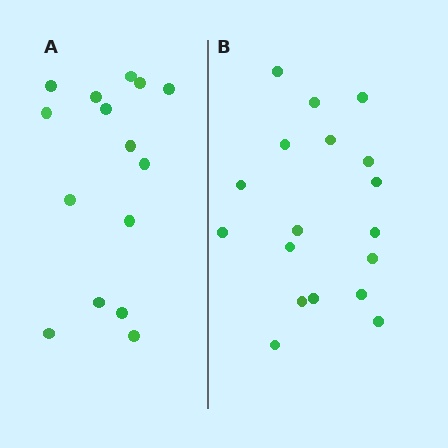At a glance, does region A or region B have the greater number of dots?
Region B (the right region) has more dots.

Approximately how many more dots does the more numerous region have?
Region B has just a few more — roughly 2 or 3 more dots than region A.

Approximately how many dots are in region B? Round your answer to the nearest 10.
About 20 dots. (The exact count is 18, which rounds to 20.)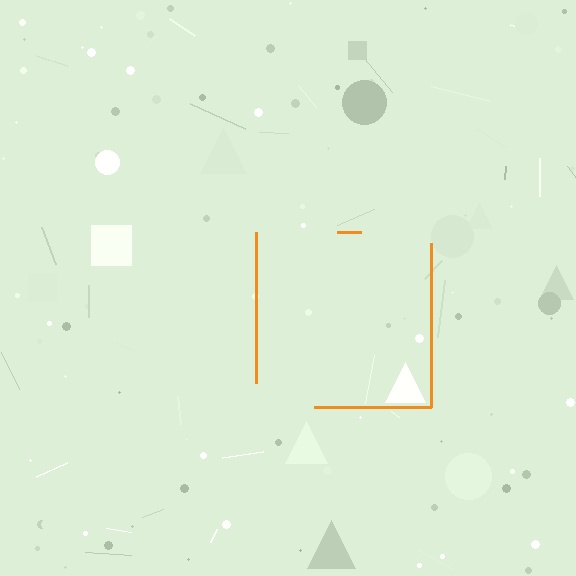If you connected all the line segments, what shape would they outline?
They would outline a square.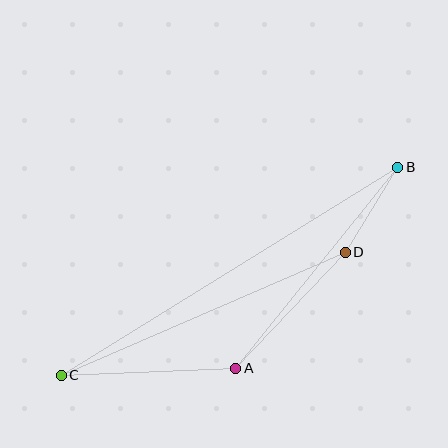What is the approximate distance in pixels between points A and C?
The distance between A and C is approximately 175 pixels.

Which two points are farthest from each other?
Points B and C are farthest from each other.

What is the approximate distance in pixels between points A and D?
The distance between A and D is approximately 160 pixels.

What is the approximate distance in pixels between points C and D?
The distance between C and D is approximately 310 pixels.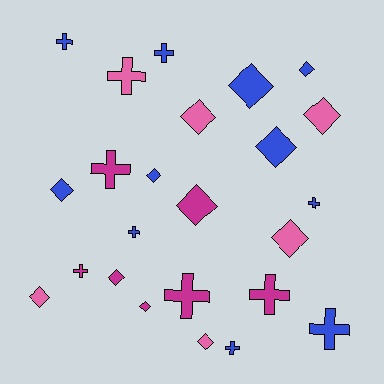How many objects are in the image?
There are 24 objects.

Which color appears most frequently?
Blue, with 11 objects.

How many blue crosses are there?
There are 6 blue crosses.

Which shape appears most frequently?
Diamond, with 13 objects.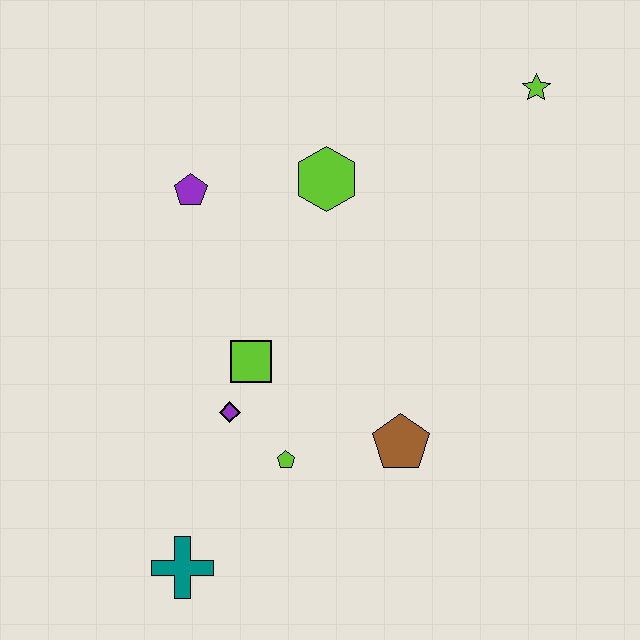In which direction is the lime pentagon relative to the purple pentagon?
The lime pentagon is below the purple pentagon.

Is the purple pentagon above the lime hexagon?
No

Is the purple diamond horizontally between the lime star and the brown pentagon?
No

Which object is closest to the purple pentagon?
The lime hexagon is closest to the purple pentagon.